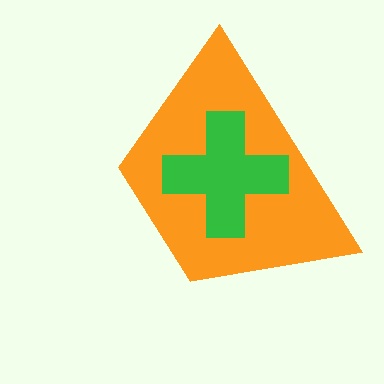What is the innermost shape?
The green cross.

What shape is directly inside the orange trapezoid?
The green cross.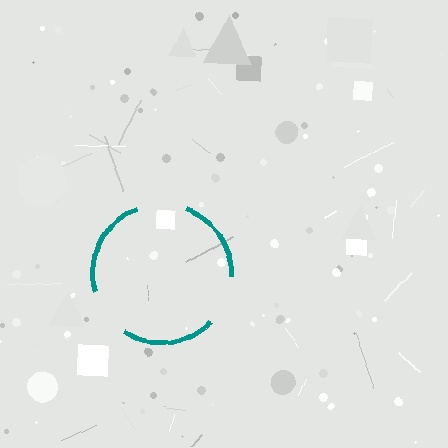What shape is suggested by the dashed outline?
The dashed outline suggests a circle.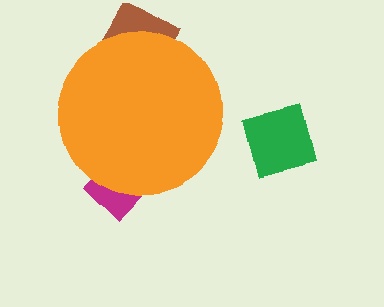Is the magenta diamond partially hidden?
Yes, the magenta diamond is partially hidden behind the orange circle.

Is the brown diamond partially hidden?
Yes, the brown diamond is partially hidden behind the orange circle.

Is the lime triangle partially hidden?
No, the lime triangle is fully visible.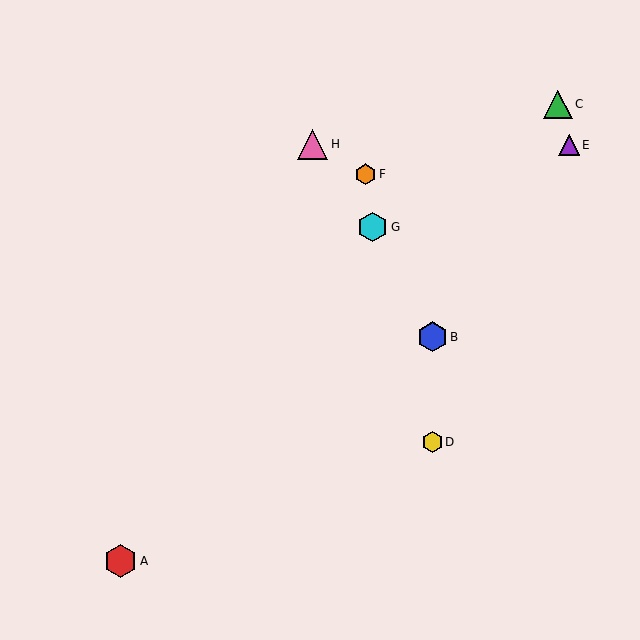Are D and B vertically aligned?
Yes, both are at x≈432.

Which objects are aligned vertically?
Objects B, D are aligned vertically.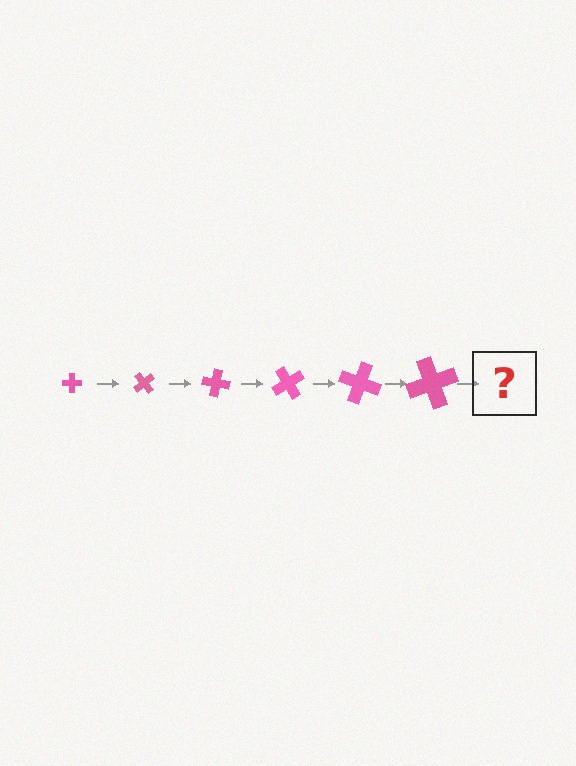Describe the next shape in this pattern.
It should be a cross, larger than the previous one and rotated 300 degrees from the start.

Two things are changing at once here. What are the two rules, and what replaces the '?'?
The two rules are that the cross grows larger each step and it rotates 50 degrees each step. The '?' should be a cross, larger than the previous one and rotated 300 degrees from the start.